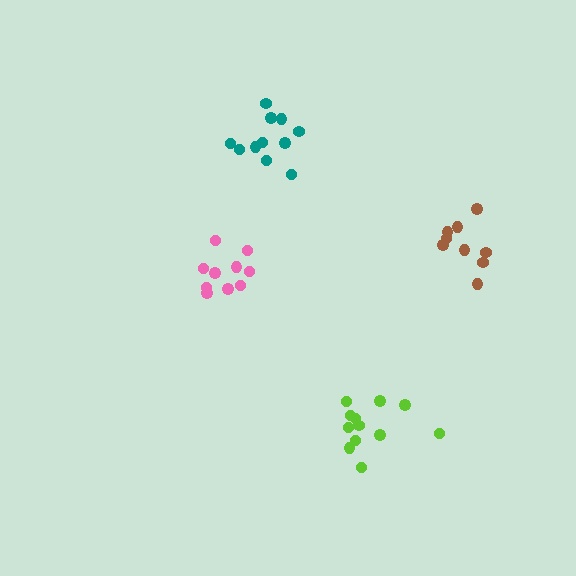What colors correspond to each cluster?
The clusters are colored: brown, pink, lime, teal.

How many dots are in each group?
Group 1: 9 dots, Group 2: 10 dots, Group 3: 12 dots, Group 4: 11 dots (42 total).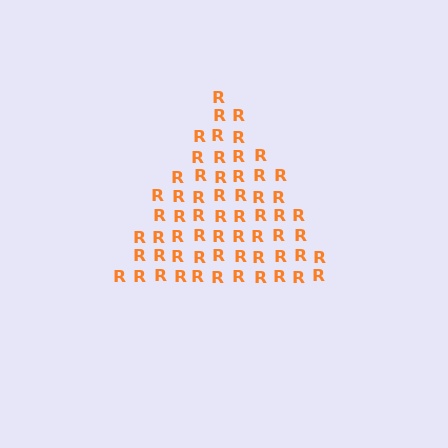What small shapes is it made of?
It is made of small letter R's.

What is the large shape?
The large shape is a triangle.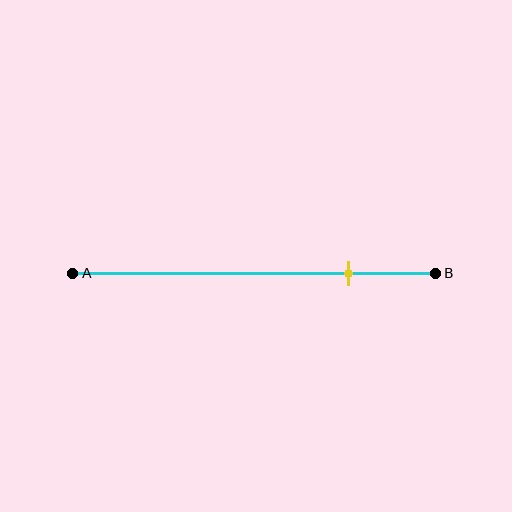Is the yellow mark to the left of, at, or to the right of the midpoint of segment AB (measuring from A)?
The yellow mark is to the right of the midpoint of segment AB.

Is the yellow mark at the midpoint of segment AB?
No, the mark is at about 75% from A, not at the 50% midpoint.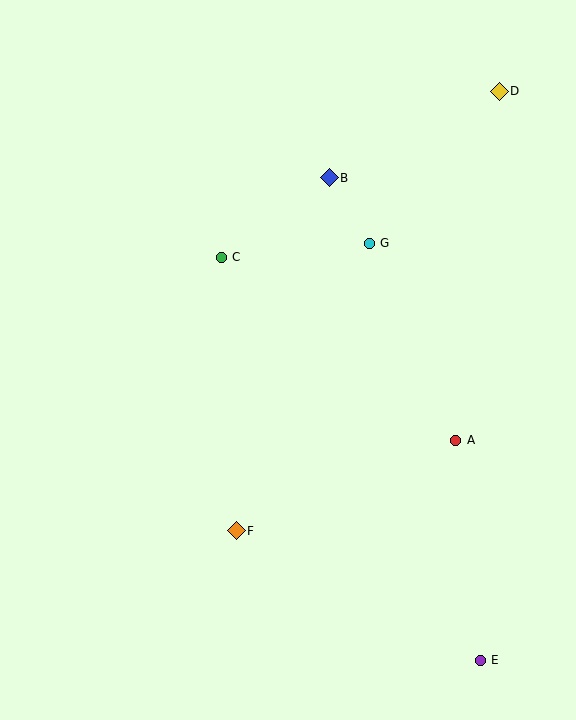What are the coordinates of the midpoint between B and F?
The midpoint between B and F is at (283, 354).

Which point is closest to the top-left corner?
Point C is closest to the top-left corner.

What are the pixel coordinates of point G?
Point G is at (369, 243).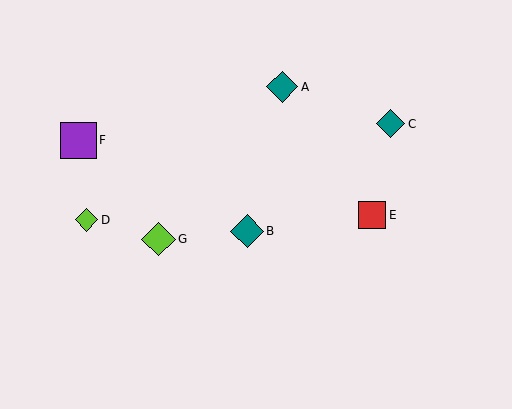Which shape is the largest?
The purple square (labeled F) is the largest.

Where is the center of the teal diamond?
The center of the teal diamond is at (282, 87).